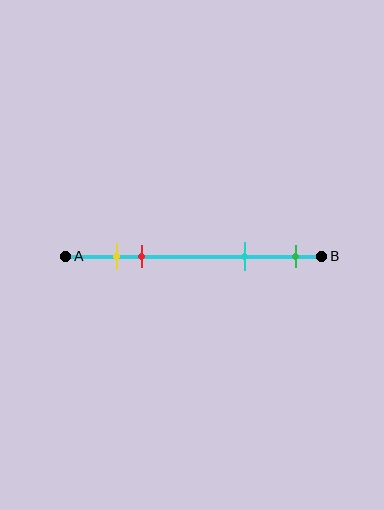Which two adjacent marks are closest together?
The yellow and red marks are the closest adjacent pair.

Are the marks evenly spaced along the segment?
No, the marks are not evenly spaced.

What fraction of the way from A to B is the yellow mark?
The yellow mark is approximately 20% (0.2) of the way from A to B.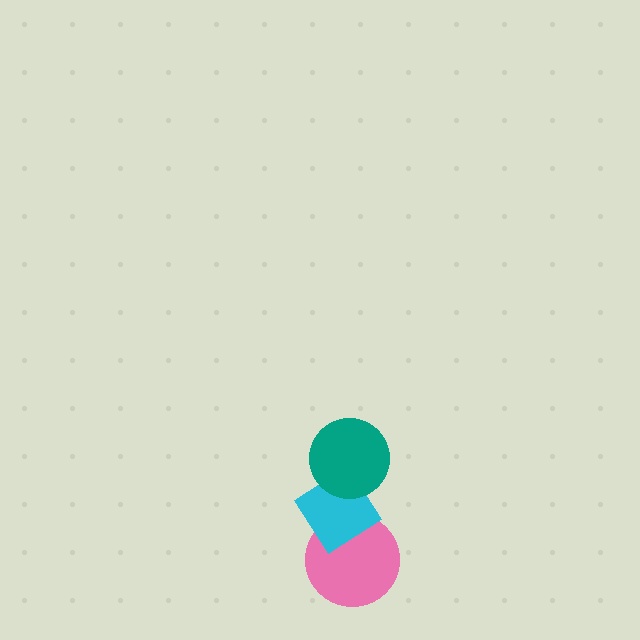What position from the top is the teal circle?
The teal circle is 1st from the top.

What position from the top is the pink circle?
The pink circle is 3rd from the top.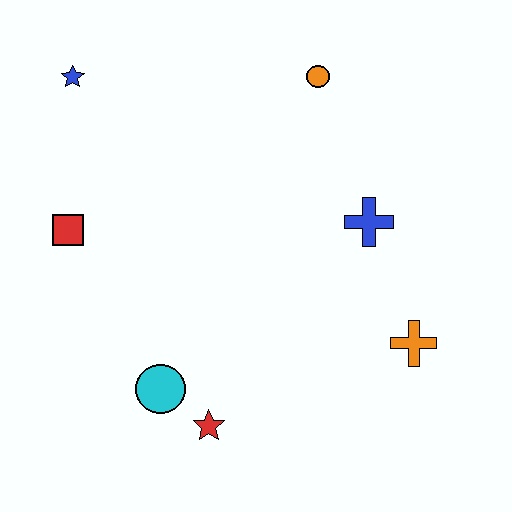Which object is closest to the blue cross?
The orange cross is closest to the blue cross.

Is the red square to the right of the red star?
No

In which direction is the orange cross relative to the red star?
The orange cross is to the right of the red star.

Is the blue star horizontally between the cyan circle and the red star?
No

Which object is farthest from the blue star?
The orange cross is farthest from the blue star.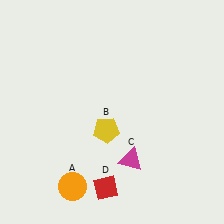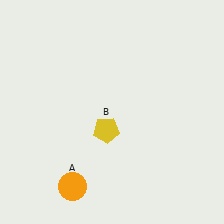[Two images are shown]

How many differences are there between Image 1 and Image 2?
There are 2 differences between the two images.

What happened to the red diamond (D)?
The red diamond (D) was removed in Image 2. It was in the bottom-left area of Image 1.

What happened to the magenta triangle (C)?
The magenta triangle (C) was removed in Image 2. It was in the bottom-right area of Image 1.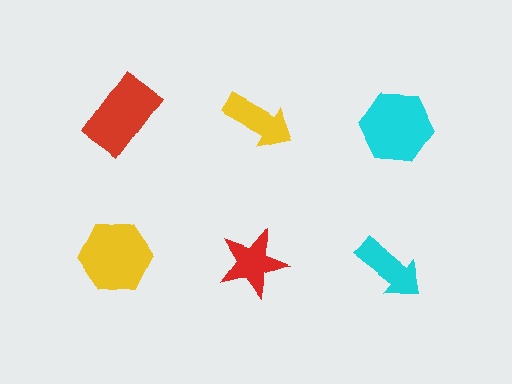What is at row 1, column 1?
A red rectangle.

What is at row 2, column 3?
A cyan arrow.